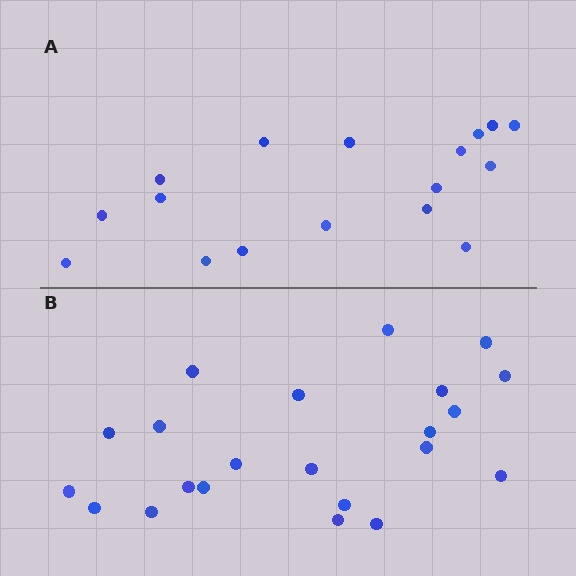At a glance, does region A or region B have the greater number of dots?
Region B (the bottom region) has more dots.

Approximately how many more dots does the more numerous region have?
Region B has about 5 more dots than region A.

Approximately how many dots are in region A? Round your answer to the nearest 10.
About 20 dots. (The exact count is 17, which rounds to 20.)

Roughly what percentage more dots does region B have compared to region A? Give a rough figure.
About 30% more.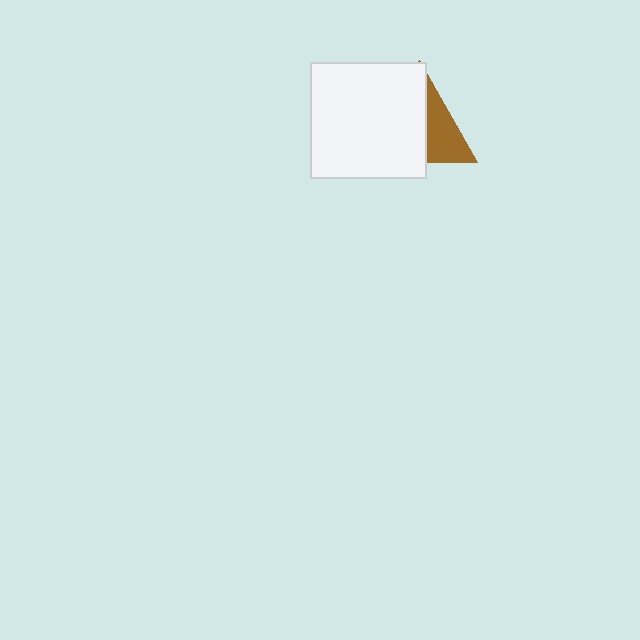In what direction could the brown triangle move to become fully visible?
The brown triangle could move right. That would shift it out from behind the white square entirely.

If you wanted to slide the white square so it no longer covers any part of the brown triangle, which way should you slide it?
Slide it left — that is the most direct way to separate the two shapes.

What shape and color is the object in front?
The object in front is a white square.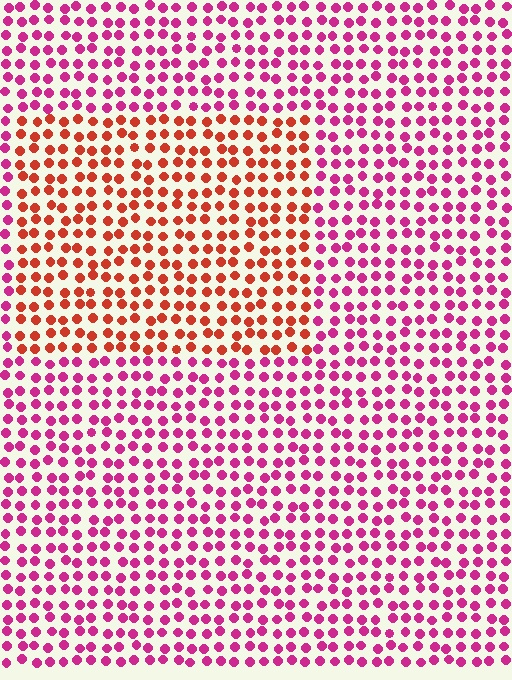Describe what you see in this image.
The image is filled with small magenta elements in a uniform arrangement. A rectangle-shaped region is visible where the elements are tinted to a slightly different hue, forming a subtle color boundary.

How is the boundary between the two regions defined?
The boundary is defined purely by a slight shift in hue (about 43 degrees). Spacing, size, and orientation are identical on both sides.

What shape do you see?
I see a rectangle.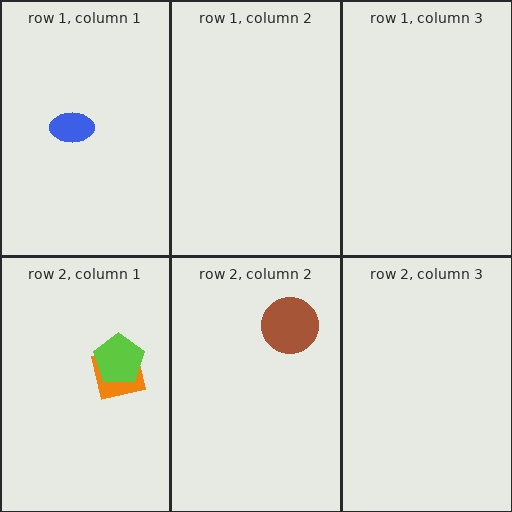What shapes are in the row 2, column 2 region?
The brown circle.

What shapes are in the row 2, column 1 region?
The orange square, the lime pentagon.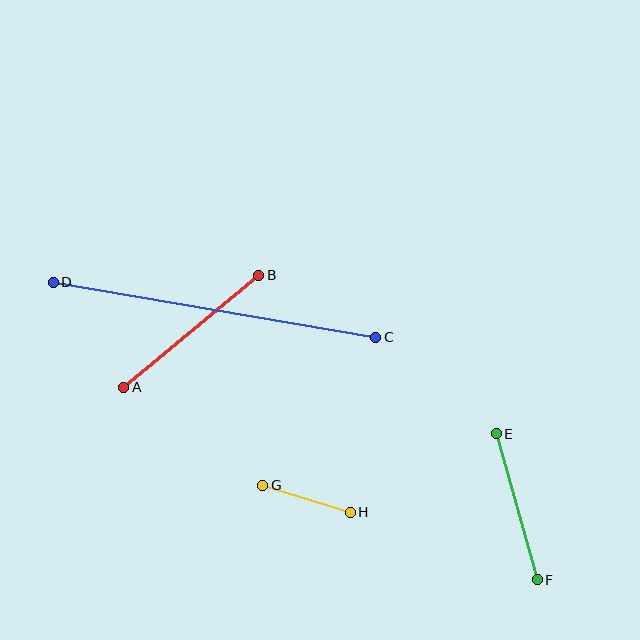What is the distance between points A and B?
The distance is approximately 175 pixels.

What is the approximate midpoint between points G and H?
The midpoint is at approximately (306, 499) pixels.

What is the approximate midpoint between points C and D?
The midpoint is at approximately (215, 310) pixels.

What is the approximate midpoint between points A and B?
The midpoint is at approximately (191, 331) pixels.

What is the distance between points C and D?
The distance is approximately 327 pixels.